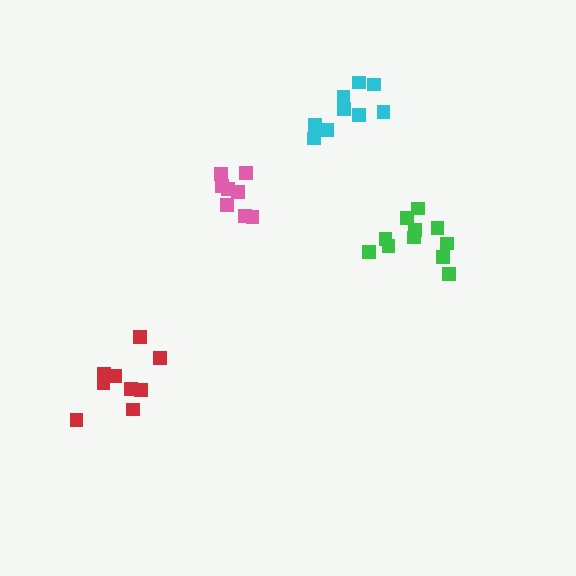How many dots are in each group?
Group 1: 9 dots, Group 2: 11 dots, Group 3: 9 dots, Group 4: 8 dots (37 total).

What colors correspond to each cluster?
The clusters are colored: red, green, cyan, pink.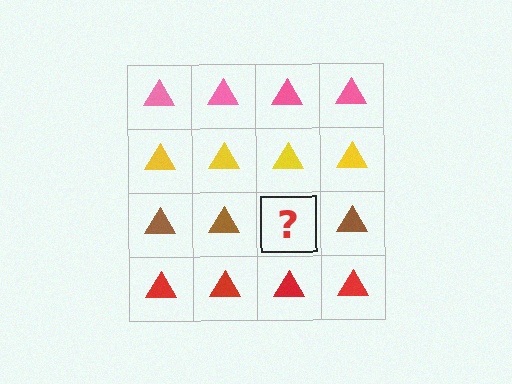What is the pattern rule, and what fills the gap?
The rule is that each row has a consistent color. The gap should be filled with a brown triangle.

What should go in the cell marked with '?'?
The missing cell should contain a brown triangle.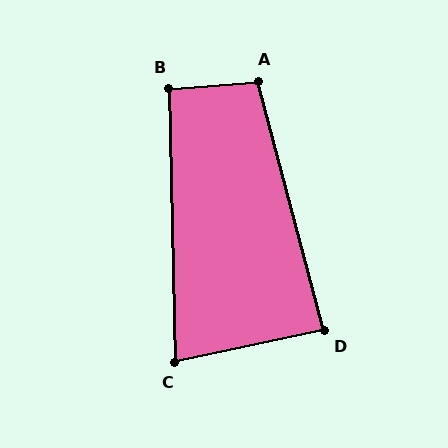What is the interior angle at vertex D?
Approximately 87 degrees (approximately right).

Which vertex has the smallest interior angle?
C, at approximately 80 degrees.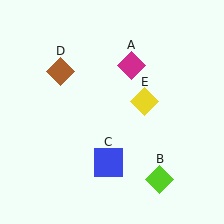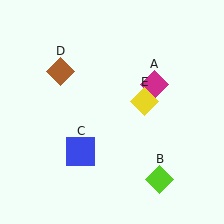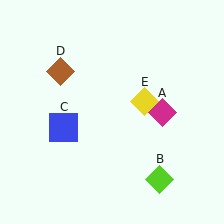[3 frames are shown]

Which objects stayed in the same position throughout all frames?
Lime diamond (object B) and brown diamond (object D) and yellow diamond (object E) remained stationary.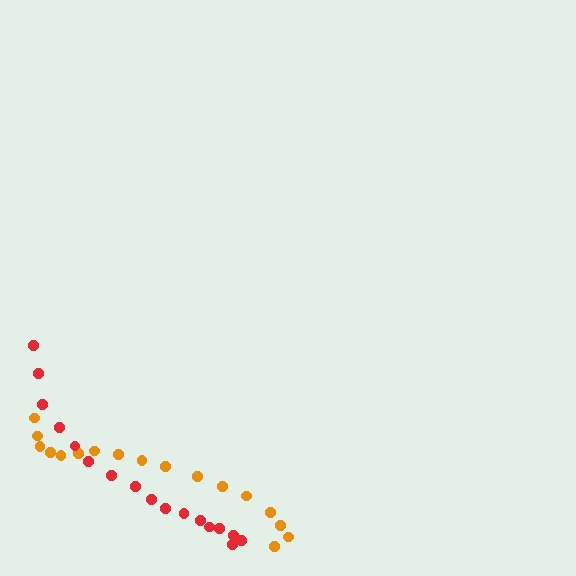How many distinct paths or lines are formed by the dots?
There are 2 distinct paths.